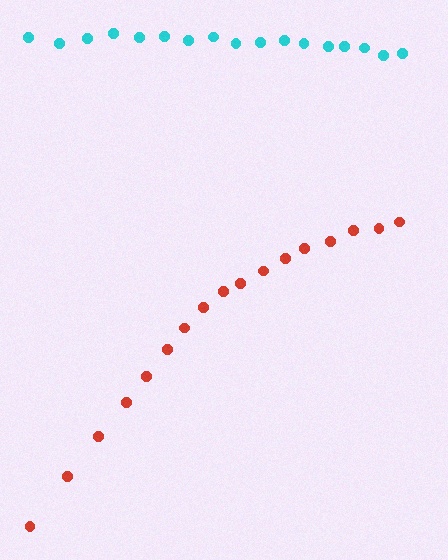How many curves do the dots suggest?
There are 2 distinct paths.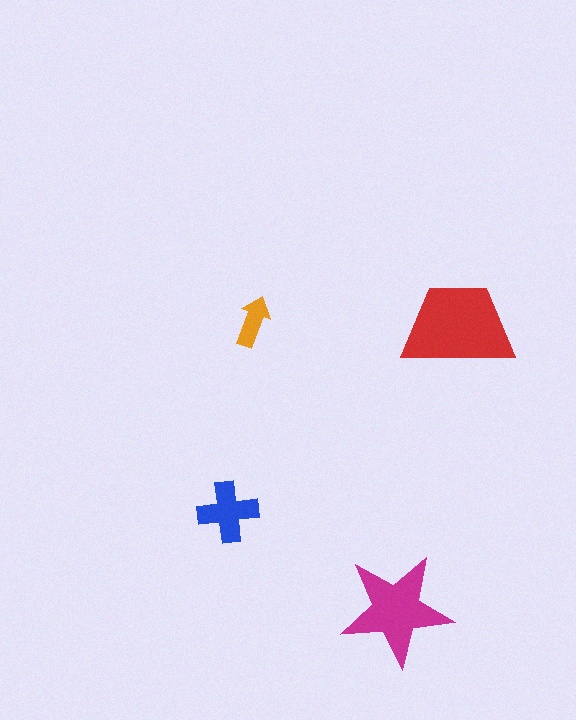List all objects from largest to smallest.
The red trapezoid, the magenta star, the blue cross, the orange arrow.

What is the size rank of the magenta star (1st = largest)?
2nd.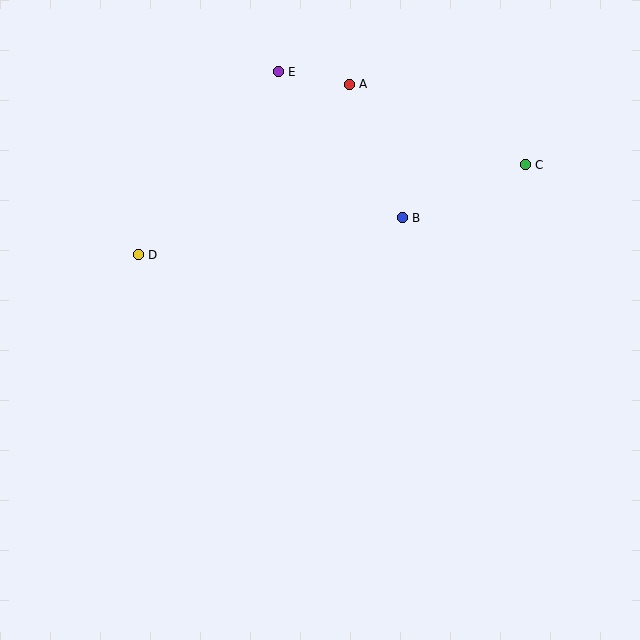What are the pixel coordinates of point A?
Point A is at (349, 84).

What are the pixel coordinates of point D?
Point D is at (138, 255).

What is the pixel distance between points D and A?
The distance between D and A is 272 pixels.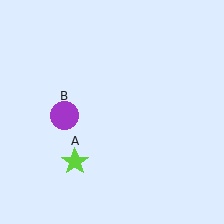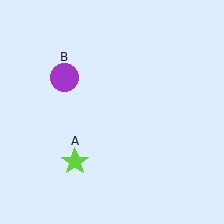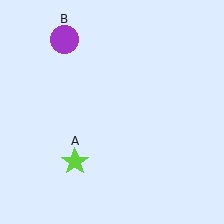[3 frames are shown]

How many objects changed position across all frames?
1 object changed position: purple circle (object B).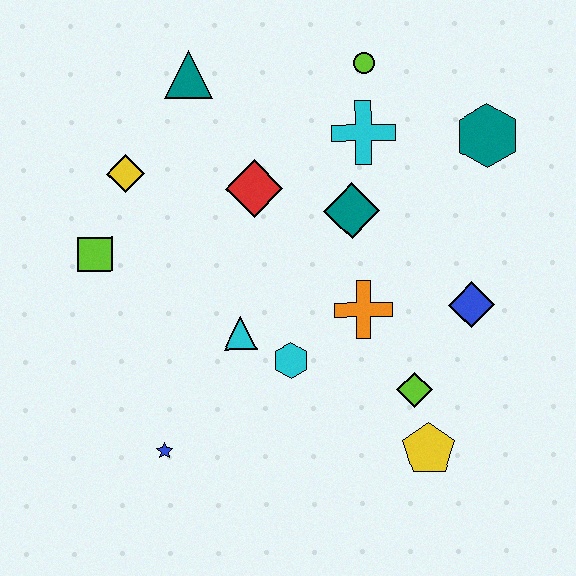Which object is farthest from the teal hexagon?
The blue star is farthest from the teal hexagon.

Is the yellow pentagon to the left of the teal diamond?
No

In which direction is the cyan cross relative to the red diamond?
The cyan cross is to the right of the red diamond.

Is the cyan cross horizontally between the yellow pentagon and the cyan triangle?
Yes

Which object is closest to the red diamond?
The teal diamond is closest to the red diamond.